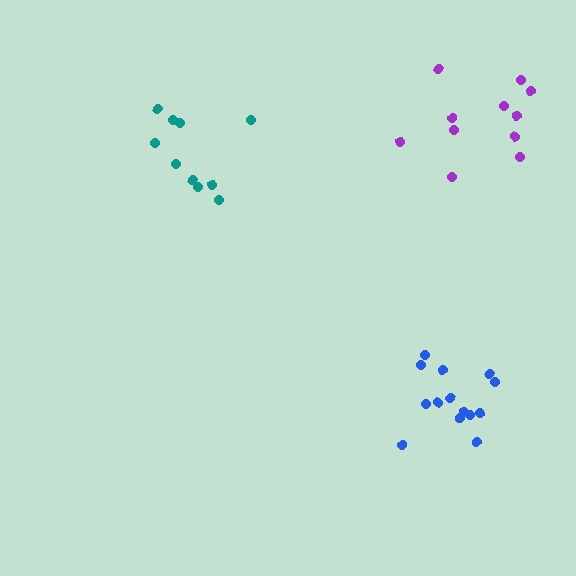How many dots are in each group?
Group 1: 10 dots, Group 2: 11 dots, Group 3: 14 dots (35 total).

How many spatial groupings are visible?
There are 3 spatial groupings.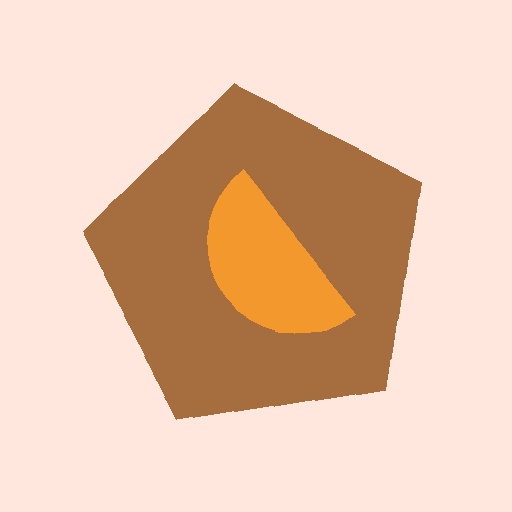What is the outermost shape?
The brown pentagon.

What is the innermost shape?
The orange semicircle.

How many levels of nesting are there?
2.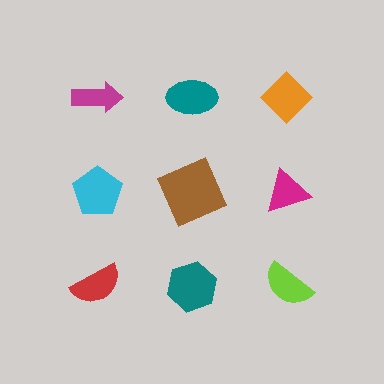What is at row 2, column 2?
A brown square.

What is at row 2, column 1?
A cyan pentagon.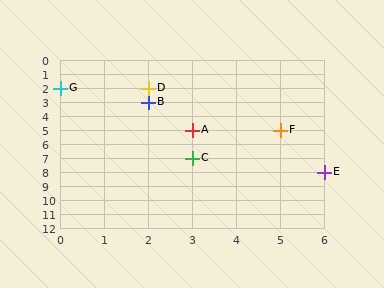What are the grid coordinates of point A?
Point A is at grid coordinates (3, 5).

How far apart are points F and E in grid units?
Points F and E are 1 column and 3 rows apart (about 3.2 grid units diagonally).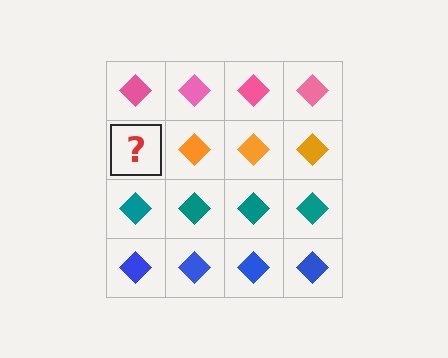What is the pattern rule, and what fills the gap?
The rule is that each row has a consistent color. The gap should be filled with an orange diamond.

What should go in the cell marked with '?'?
The missing cell should contain an orange diamond.